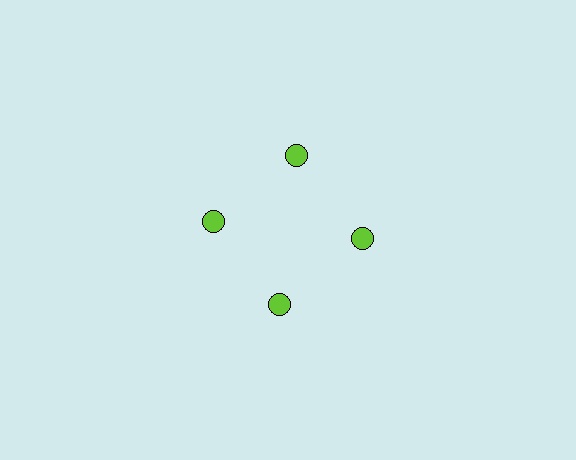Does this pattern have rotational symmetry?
Yes, this pattern has 4-fold rotational symmetry. It looks the same after rotating 90 degrees around the center.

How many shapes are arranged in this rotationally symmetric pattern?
There are 4 shapes, arranged in 4 groups of 1.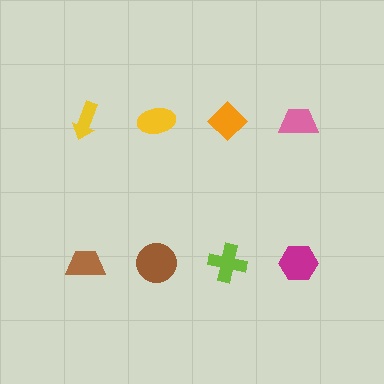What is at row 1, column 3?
An orange diamond.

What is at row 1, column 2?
A yellow ellipse.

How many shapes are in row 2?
4 shapes.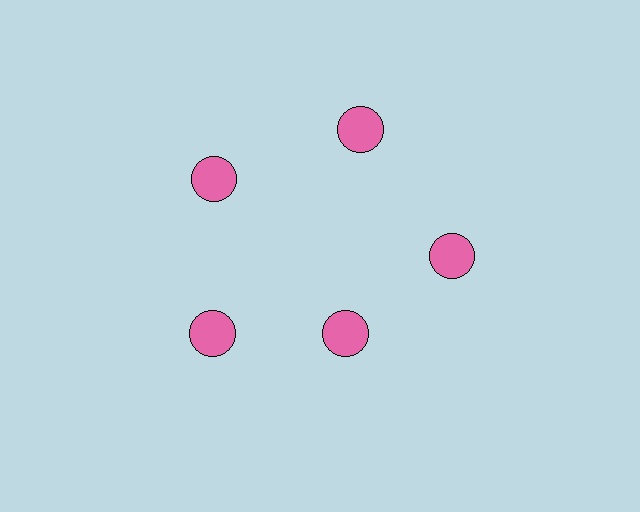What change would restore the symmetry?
The symmetry would be restored by moving it outward, back onto the ring so that all 5 circles sit at equal angles and equal distance from the center.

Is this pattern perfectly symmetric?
No. The 5 pink circles are arranged in a ring, but one element near the 5 o'clock position is pulled inward toward the center, breaking the 5-fold rotational symmetry.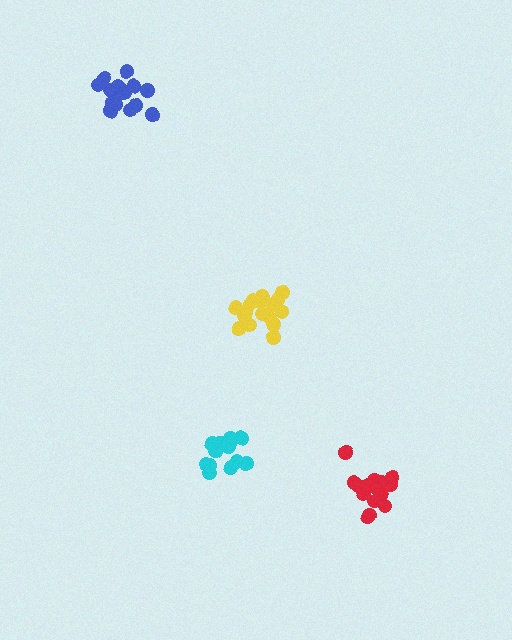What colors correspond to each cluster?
The clusters are colored: cyan, red, yellow, blue.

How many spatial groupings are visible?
There are 4 spatial groupings.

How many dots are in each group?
Group 1: 16 dots, Group 2: 18 dots, Group 3: 18 dots, Group 4: 17 dots (69 total).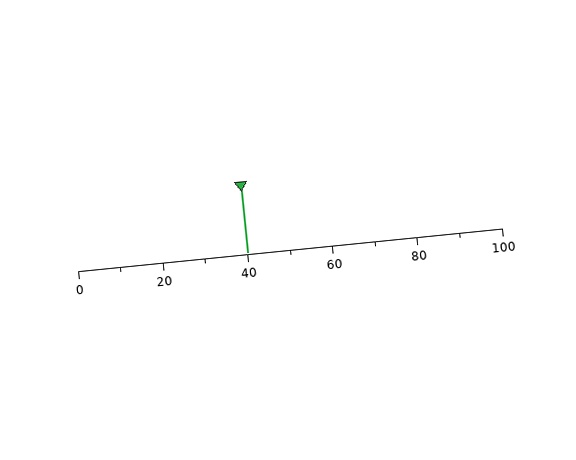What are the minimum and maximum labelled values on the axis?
The axis runs from 0 to 100.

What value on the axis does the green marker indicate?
The marker indicates approximately 40.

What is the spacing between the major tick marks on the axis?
The major ticks are spaced 20 apart.